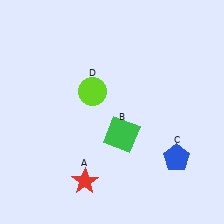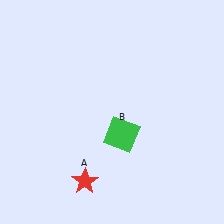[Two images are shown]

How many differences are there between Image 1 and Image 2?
There are 2 differences between the two images.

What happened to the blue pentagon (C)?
The blue pentagon (C) was removed in Image 2. It was in the bottom-right area of Image 1.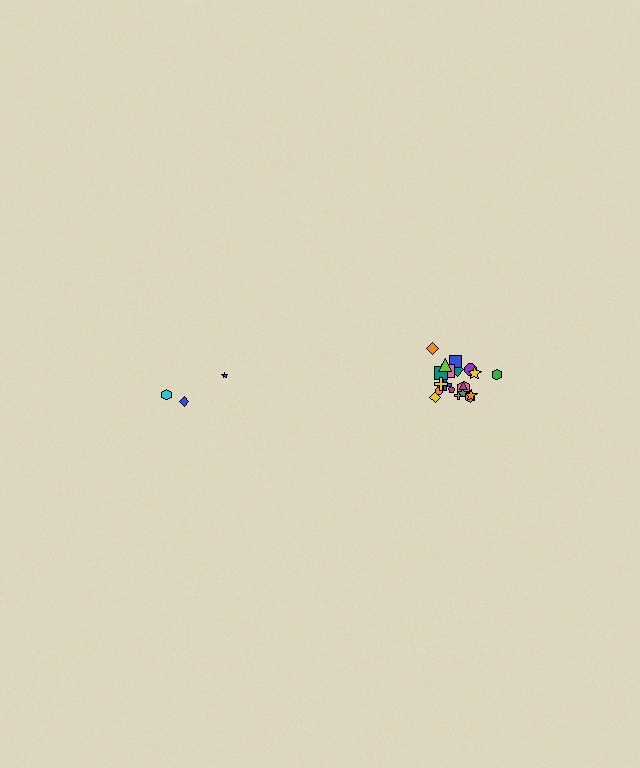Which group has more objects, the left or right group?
The right group.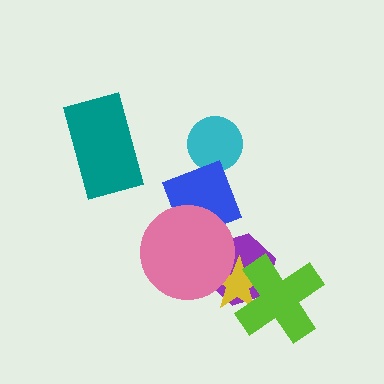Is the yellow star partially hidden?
Yes, it is partially covered by another shape.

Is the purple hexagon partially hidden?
Yes, it is partially covered by another shape.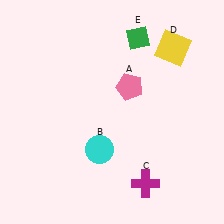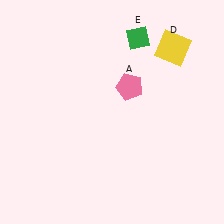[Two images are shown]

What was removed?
The magenta cross (C), the cyan circle (B) were removed in Image 2.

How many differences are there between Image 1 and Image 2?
There are 2 differences between the two images.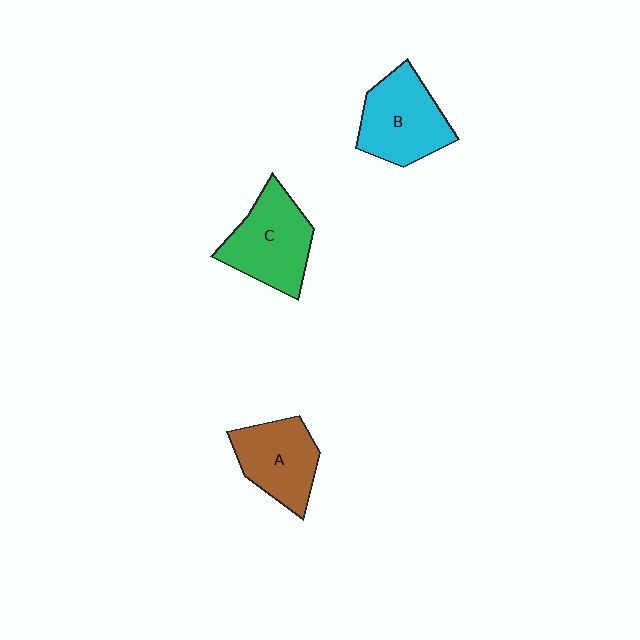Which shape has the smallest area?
Shape A (brown).